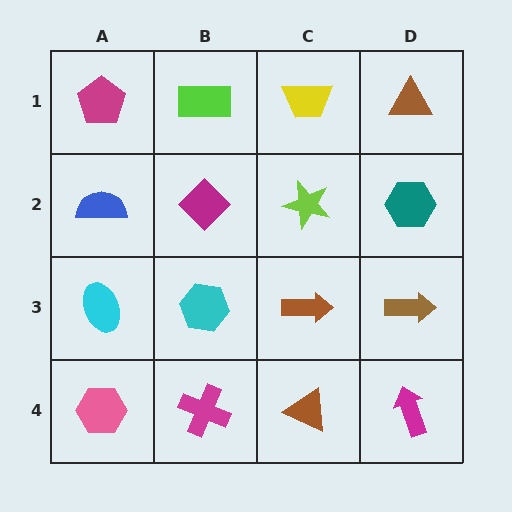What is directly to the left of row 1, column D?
A yellow trapezoid.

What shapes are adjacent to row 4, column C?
A brown arrow (row 3, column C), a magenta cross (row 4, column B), a magenta arrow (row 4, column D).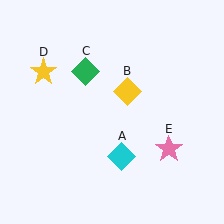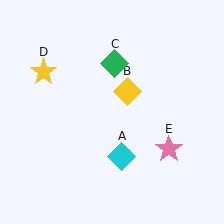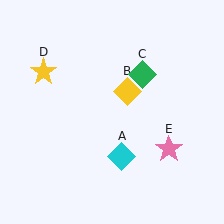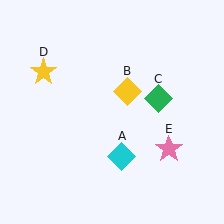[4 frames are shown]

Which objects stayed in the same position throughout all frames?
Cyan diamond (object A) and yellow diamond (object B) and yellow star (object D) and pink star (object E) remained stationary.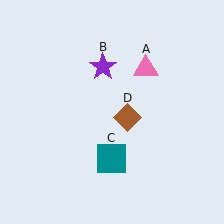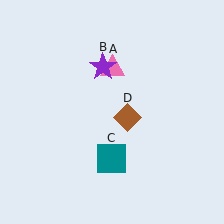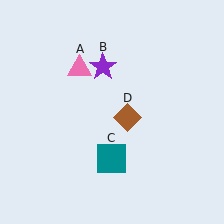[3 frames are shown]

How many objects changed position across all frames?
1 object changed position: pink triangle (object A).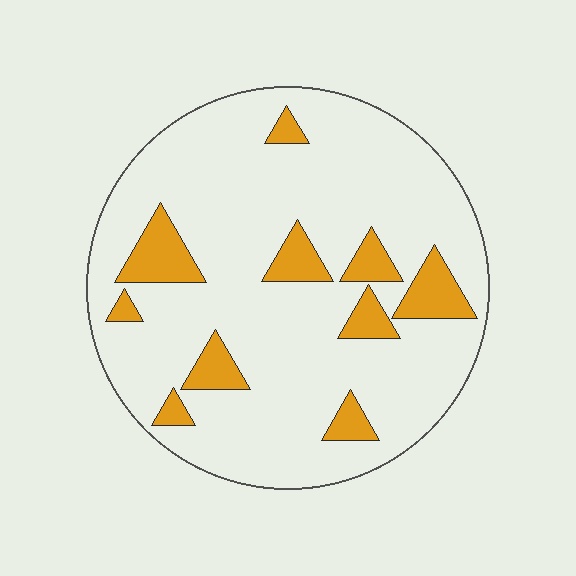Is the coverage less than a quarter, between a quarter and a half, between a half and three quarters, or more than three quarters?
Less than a quarter.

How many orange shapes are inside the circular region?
10.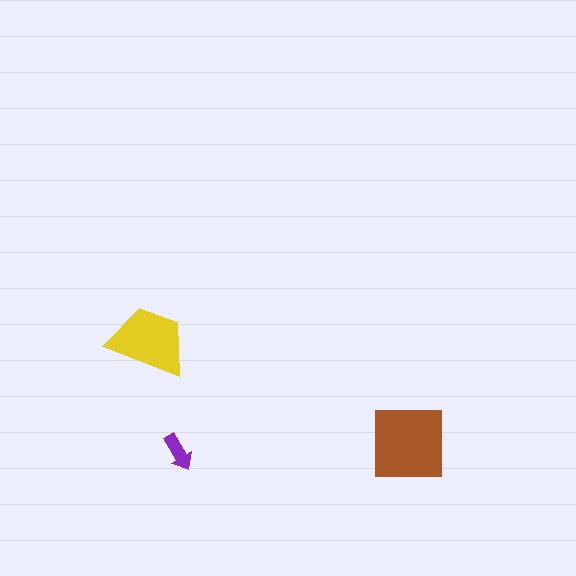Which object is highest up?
The yellow trapezoid is topmost.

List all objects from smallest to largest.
The purple arrow, the yellow trapezoid, the brown square.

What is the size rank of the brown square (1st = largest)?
1st.